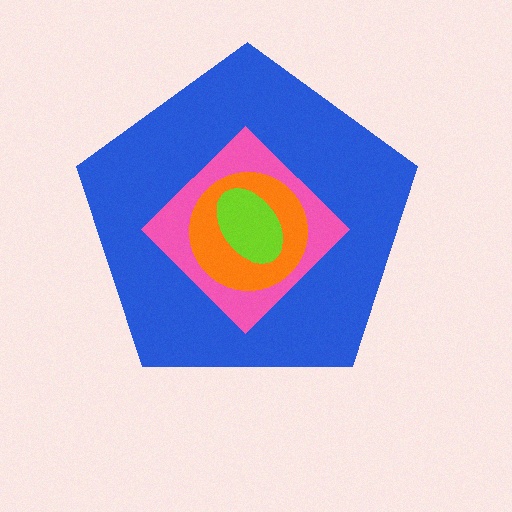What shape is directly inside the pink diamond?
The orange circle.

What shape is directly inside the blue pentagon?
The pink diamond.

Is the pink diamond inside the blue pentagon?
Yes.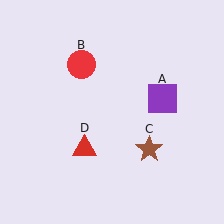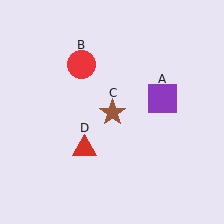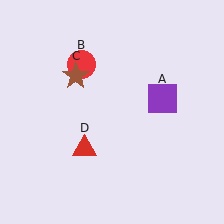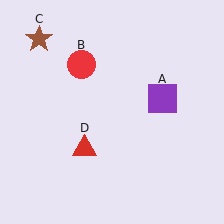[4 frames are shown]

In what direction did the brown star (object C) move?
The brown star (object C) moved up and to the left.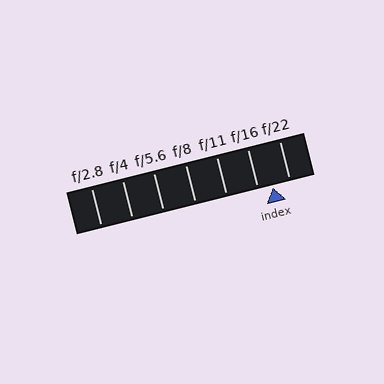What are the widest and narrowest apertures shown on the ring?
The widest aperture shown is f/2.8 and the narrowest is f/22.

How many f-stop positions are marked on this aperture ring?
There are 7 f-stop positions marked.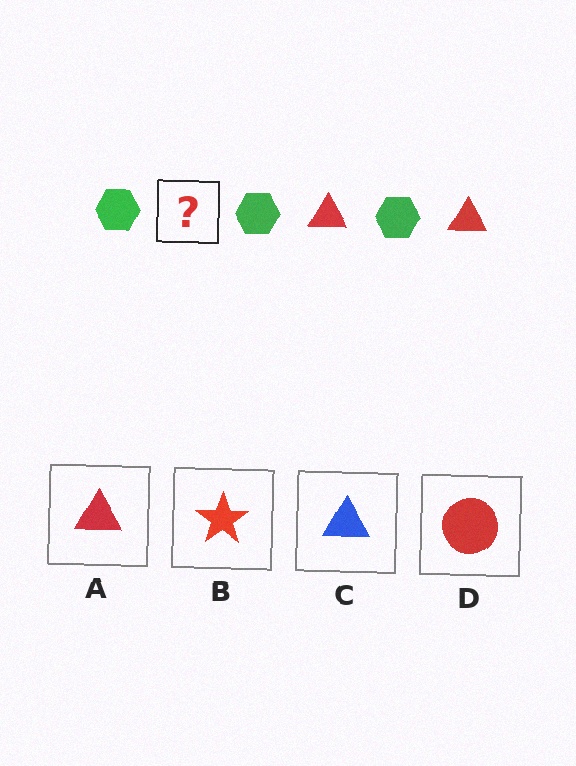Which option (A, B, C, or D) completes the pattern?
A.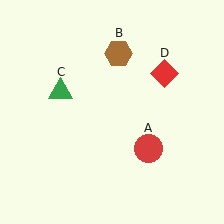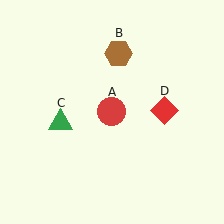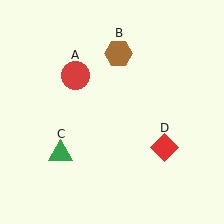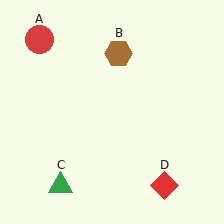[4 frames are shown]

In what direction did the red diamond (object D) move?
The red diamond (object D) moved down.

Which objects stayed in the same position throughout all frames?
Brown hexagon (object B) remained stationary.